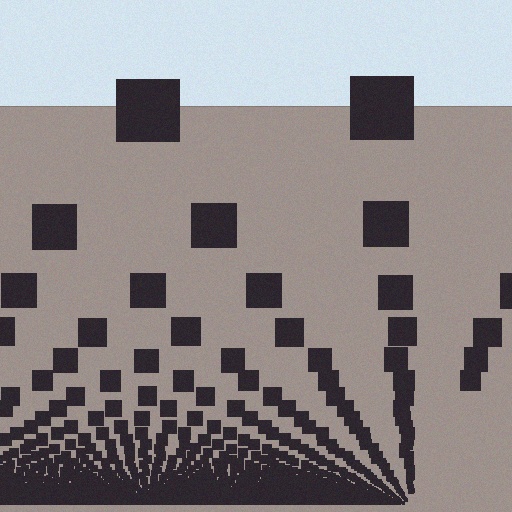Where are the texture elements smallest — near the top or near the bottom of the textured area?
Near the bottom.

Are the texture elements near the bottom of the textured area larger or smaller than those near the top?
Smaller. The gradient is inverted — elements near the bottom are smaller and denser.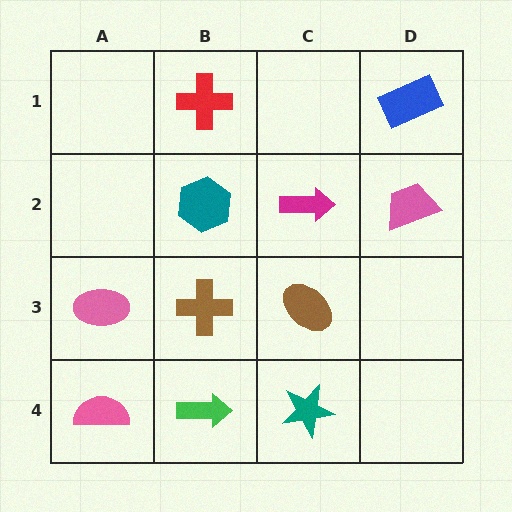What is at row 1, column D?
A blue rectangle.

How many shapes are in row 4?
3 shapes.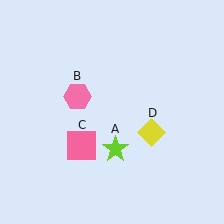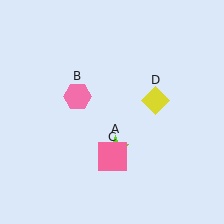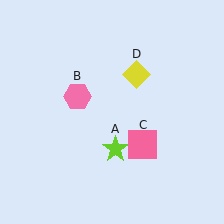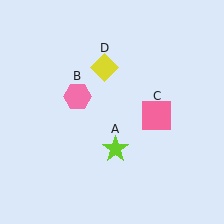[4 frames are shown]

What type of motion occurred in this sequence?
The pink square (object C), yellow diamond (object D) rotated counterclockwise around the center of the scene.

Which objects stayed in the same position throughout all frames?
Lime star (object A) and pink hexagon (object B) remained stationary.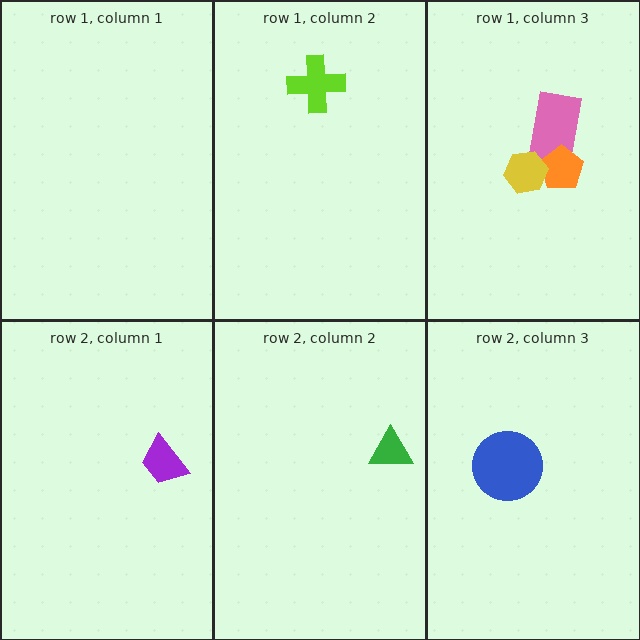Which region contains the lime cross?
The row 1, column 2 region.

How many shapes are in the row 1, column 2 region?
1.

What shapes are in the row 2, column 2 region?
The green triangle.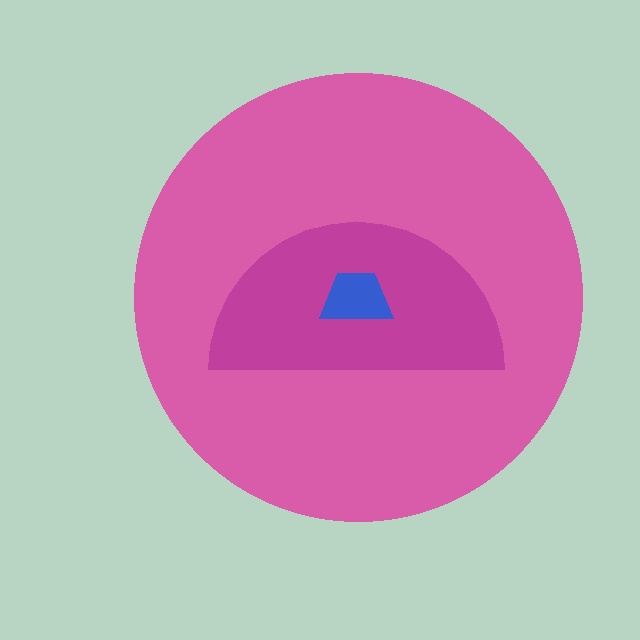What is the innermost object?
The blue trapezoid.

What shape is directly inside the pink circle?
The magenta semicircle.